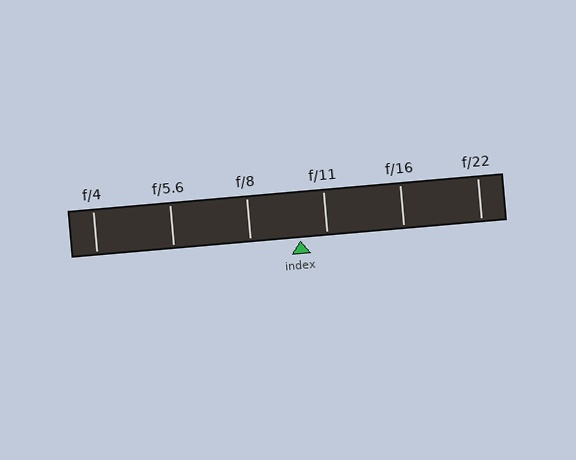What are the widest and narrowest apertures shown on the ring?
The widest aperture shown is f/4 and the narrowest is f/22.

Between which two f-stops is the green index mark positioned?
The index mark is between f/8 and f/11.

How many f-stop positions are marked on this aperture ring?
There are 6 f-stop positions marked.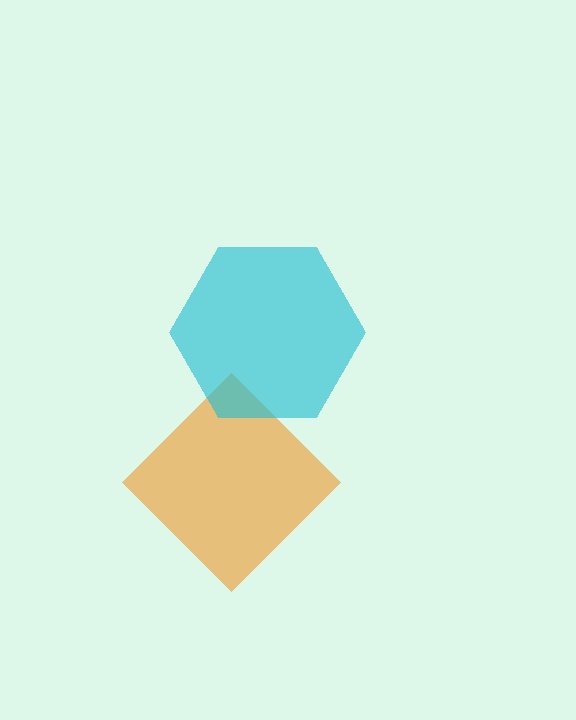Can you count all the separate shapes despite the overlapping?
Yes, there are 2 separate shapes.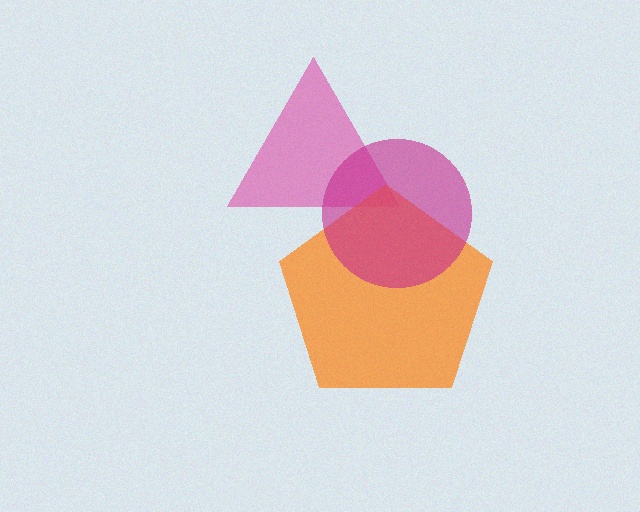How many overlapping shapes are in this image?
There are 3 overlapping shapes in the image.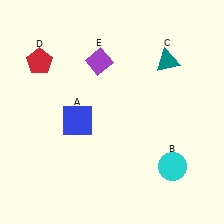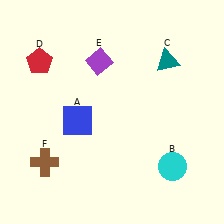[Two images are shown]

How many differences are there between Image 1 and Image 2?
There is 1 difference between the two images.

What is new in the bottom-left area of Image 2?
A brown cross (F) was added in the bottom-left area of Image 2.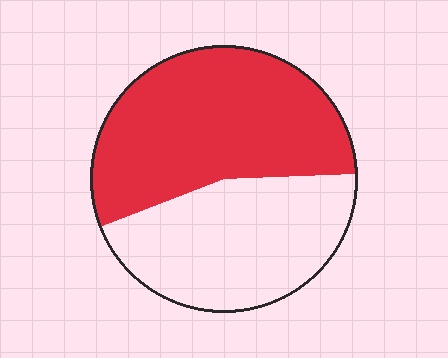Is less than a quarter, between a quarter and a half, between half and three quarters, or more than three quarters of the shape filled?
Between half and three quarters.